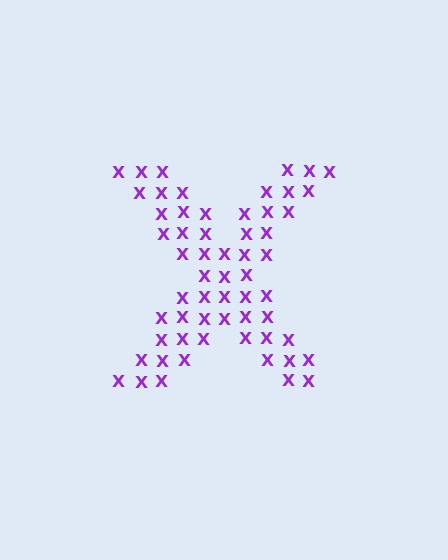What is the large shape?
The large shape is the letter X.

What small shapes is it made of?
It is made of small letter X's.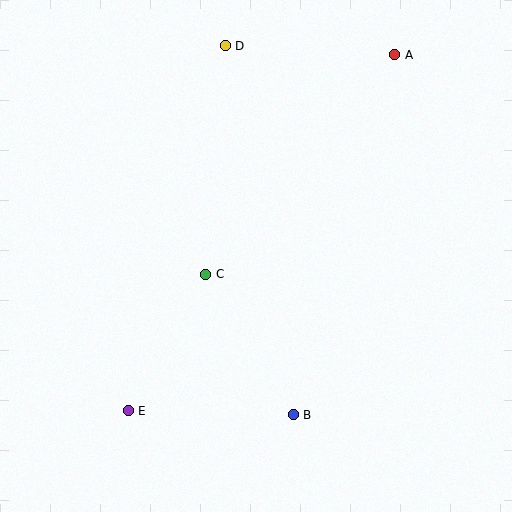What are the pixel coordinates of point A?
Point A is at (395, 55).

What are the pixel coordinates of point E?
Point E is at (128, 411).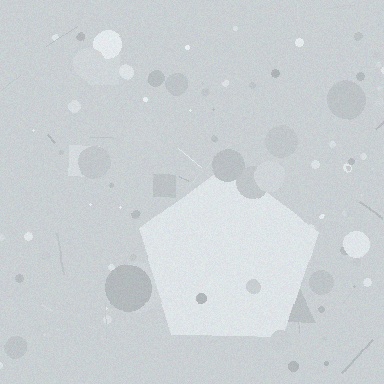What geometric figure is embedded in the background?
A pentagon is embedded in the background.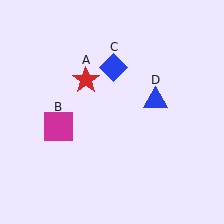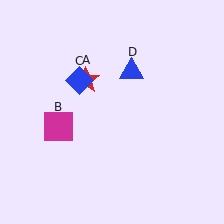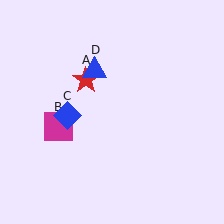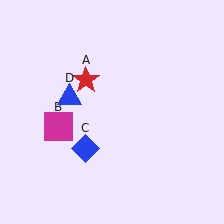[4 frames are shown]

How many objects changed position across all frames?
2 objects changed position: blue diamond (object C), blue triangle (object D).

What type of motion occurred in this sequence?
The blue diamond (object C), blue triangle (object D) rotated counterclockwise around the center of the scene.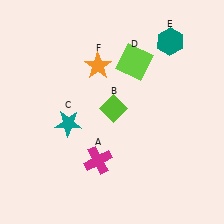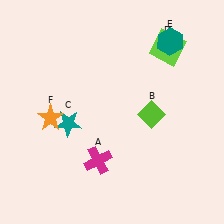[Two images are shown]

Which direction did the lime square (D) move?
The lime square (D) moved right.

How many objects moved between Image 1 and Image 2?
3 objects moved between the two images.